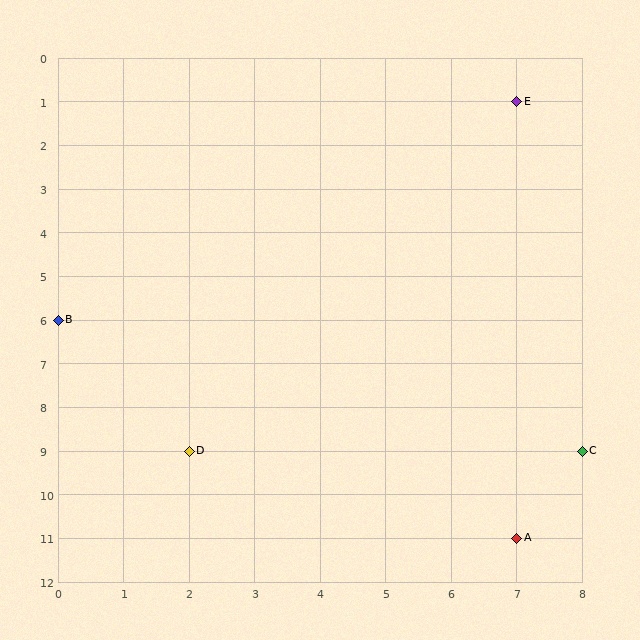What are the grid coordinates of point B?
Point B is at grid coordinates (0, 6).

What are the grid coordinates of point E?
Point E is at grid coordinates (7, 1).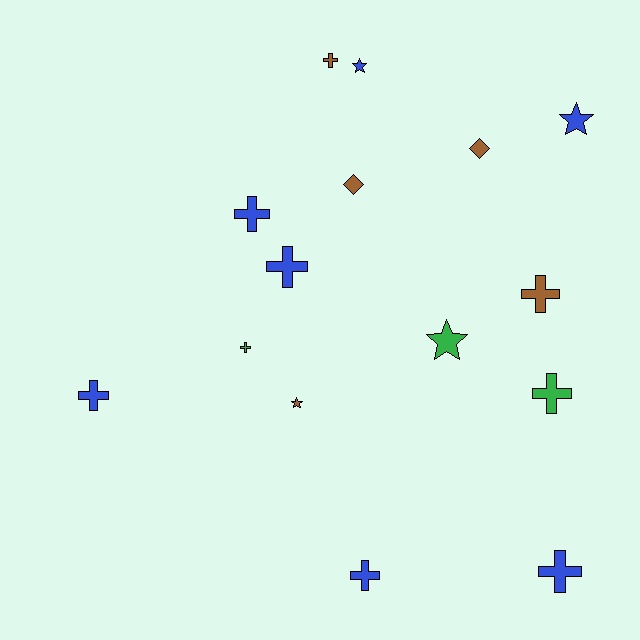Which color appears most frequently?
Blue, with 7 objects.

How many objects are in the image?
There are 15 objects.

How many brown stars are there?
There is 1 brown star.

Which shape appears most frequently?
Cross, with 9 objects.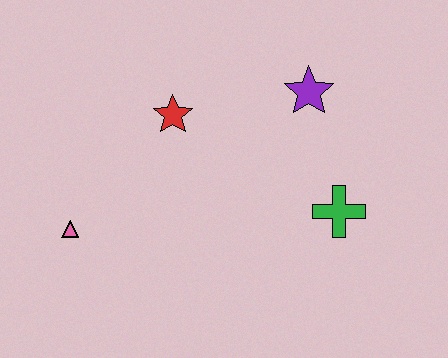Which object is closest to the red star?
The purple star is closest to the red star.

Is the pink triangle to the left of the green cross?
Yes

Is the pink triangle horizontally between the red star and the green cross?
No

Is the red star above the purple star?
No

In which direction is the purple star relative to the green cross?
The purple star is above the green cross.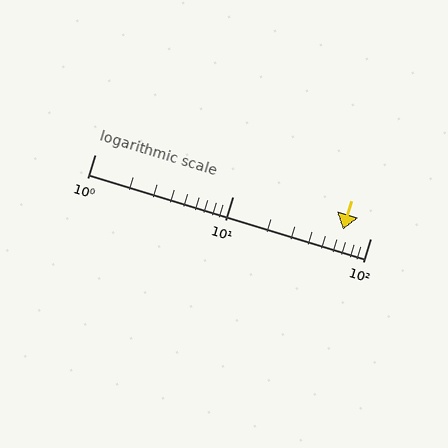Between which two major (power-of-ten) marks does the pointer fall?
The pointer is between 10 and 100.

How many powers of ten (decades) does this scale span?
The scale spans 2 decades, from 1 to 100.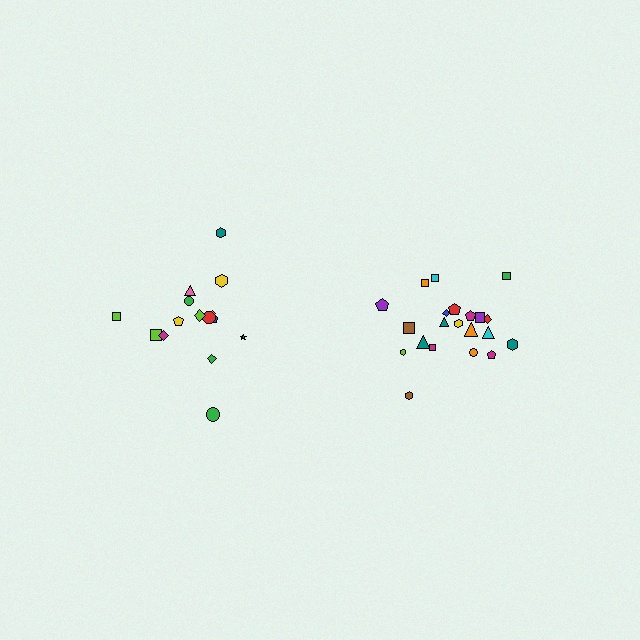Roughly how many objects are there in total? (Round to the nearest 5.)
Roughly 35 objects in total.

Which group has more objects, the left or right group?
The right group.